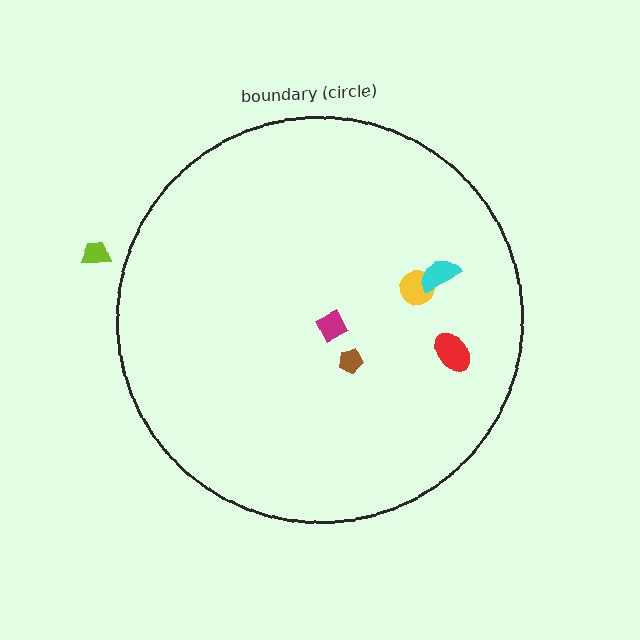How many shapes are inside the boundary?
5 inside, 1 outside.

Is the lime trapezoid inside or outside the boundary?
Outside.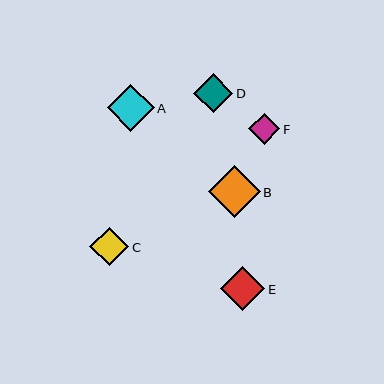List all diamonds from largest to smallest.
From largest to smallest: B, A, E, D, C, F.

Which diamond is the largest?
Diamond B is the largest with a size of approximately 51 pixels.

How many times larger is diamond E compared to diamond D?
Diamond E is approximately 1.1 times the size of diamond D.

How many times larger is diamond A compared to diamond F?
Diamond A is approximately 1.5 times the size of diamond F.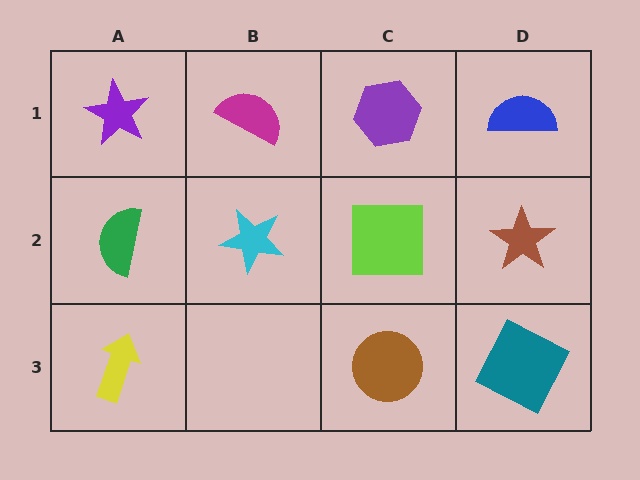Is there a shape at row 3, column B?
No, that cell is empty.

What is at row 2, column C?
A lime square.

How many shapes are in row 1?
4 shapes.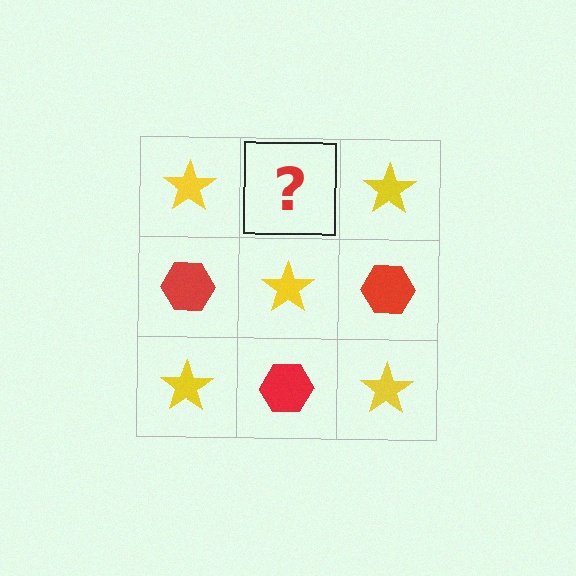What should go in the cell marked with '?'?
The missing cell should contain a red hexagon.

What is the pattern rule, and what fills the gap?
The rule is that it alternates yellow star and red hexagon in a checkerboard pattern. The gap should be filled with a red hexagon.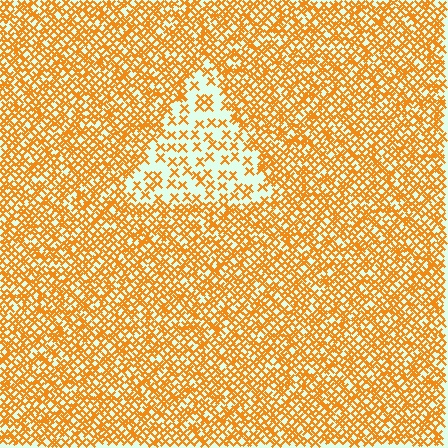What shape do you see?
I see a triangle.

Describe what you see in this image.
The image contains small orange elements arranged at two different densities. A triangle-shaped region is visible where the elements are less densely packed than the surrounding area.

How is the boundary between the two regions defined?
The boundary is defined by a change in element density (approximately 2.7x ratio). All elements are the same color, size, and shape.